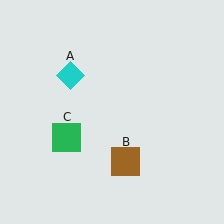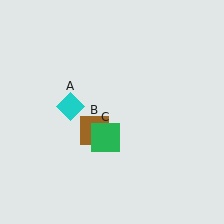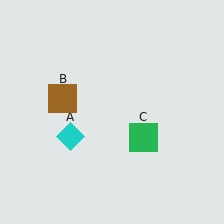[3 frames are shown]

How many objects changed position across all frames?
3 objects changed position: cyan diamond (object A), brown square (object B), green square (object C).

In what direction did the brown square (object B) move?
The brown square (object B) moved up and to the left.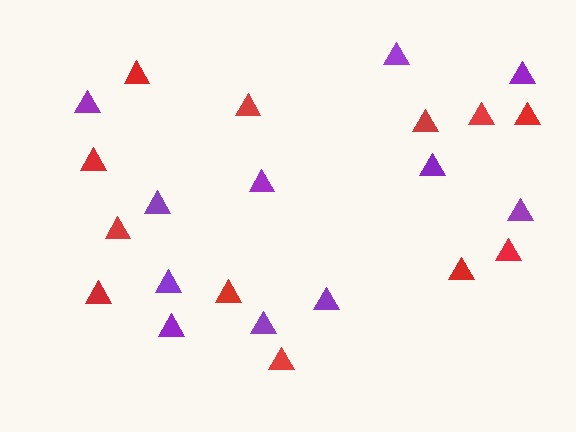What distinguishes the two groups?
There are 2 groups: one group of red triangles (12) and one group of purple triangles (11).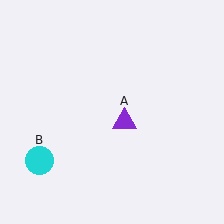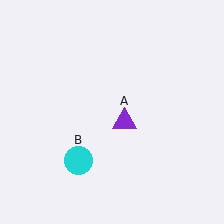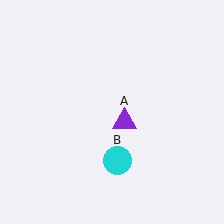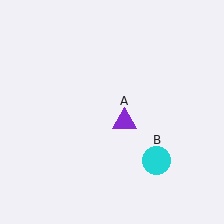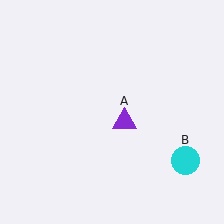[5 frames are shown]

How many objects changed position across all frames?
1 object changed position: cyan circle (object B).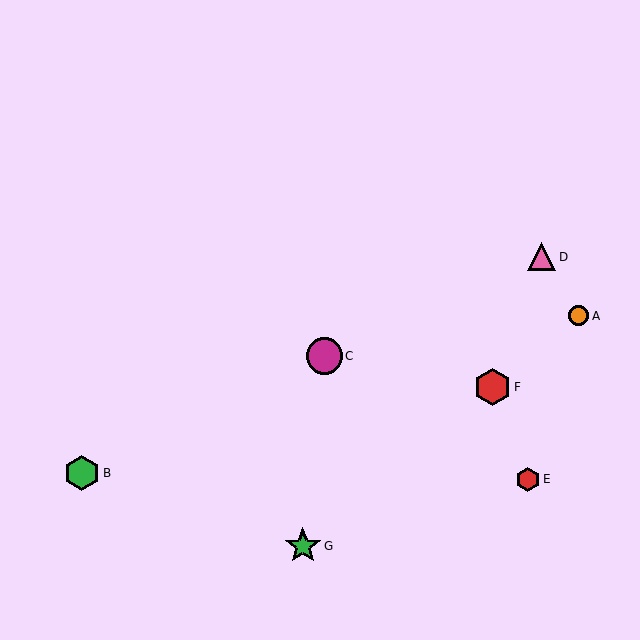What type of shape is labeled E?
Shape E is a red hexagon.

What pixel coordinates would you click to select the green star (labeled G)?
Click at (303, 546) to select the green star G.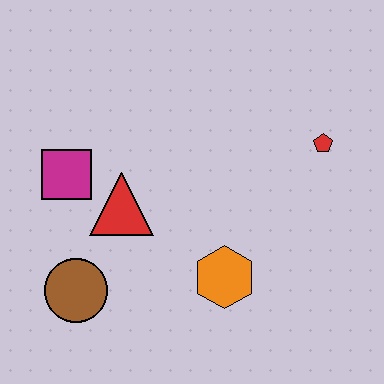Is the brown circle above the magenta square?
No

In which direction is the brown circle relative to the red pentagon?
The brown circle is to the left of the red pentagon.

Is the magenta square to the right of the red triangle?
No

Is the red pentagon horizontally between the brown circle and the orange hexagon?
No